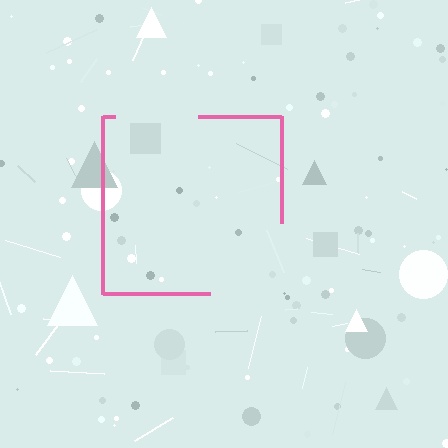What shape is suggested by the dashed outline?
The dashed outline suggests a square.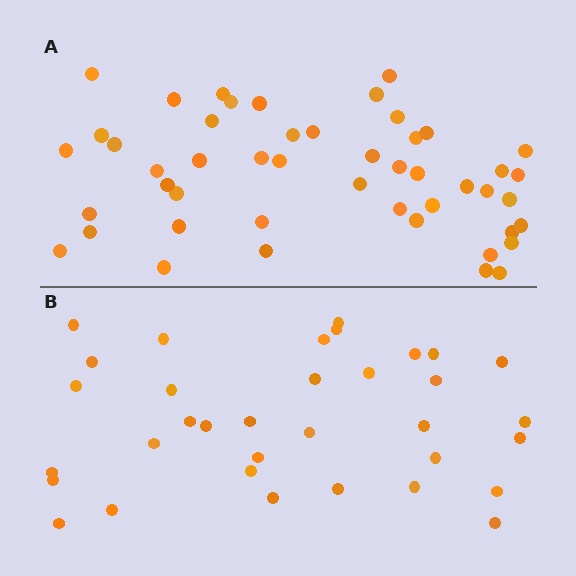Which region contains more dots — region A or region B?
Region A (the top region) has more dots.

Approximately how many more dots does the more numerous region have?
Region A has approximately 15 more dots than region B.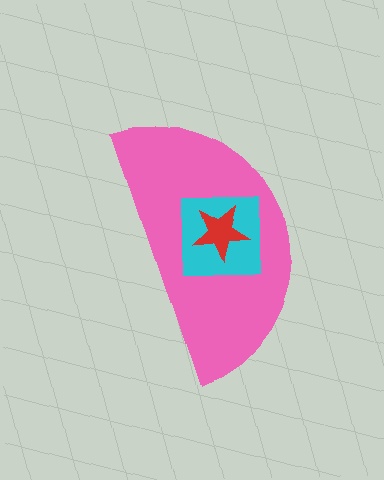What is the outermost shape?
The pink semicircle.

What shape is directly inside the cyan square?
The red star.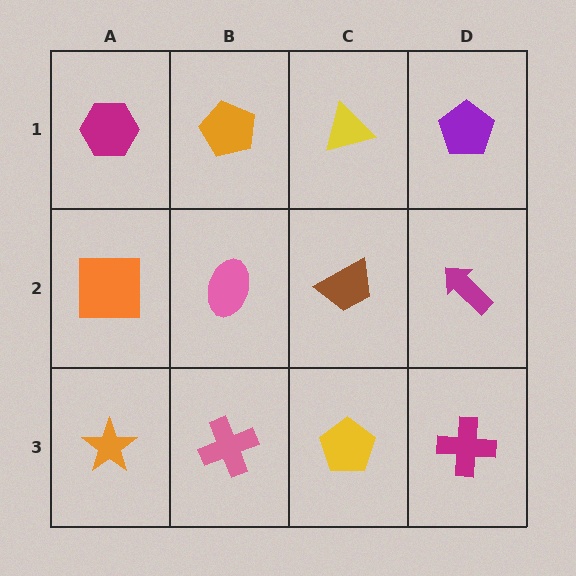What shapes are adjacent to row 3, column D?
A magenta arrow (row 2, column D), a yellow pentagon (row 3, column C).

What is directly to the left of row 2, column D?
A brown trapezoid.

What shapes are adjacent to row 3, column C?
A brown trapezoid (row 2, column C), a pink cross (row 3, column B), a magenta cross (row 3, column D).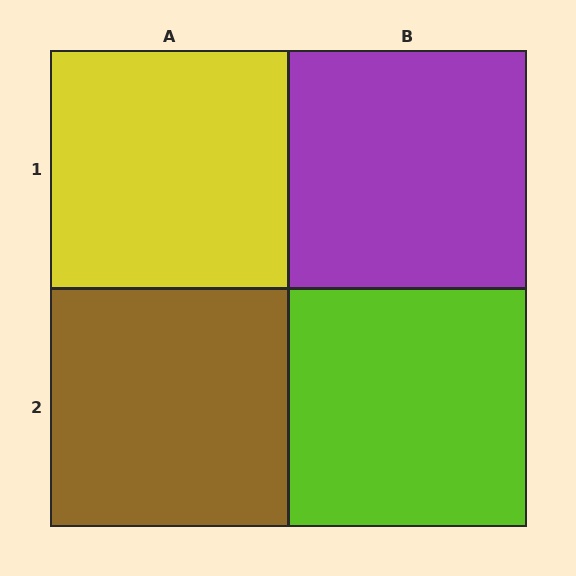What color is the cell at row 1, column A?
Yellow.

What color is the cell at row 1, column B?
Purple.